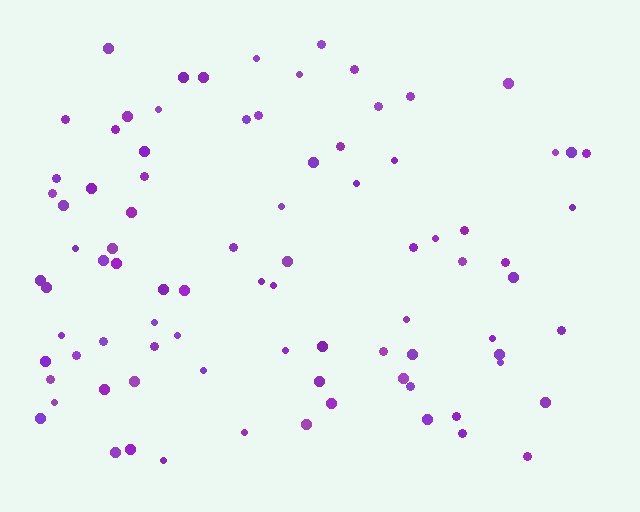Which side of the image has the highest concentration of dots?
The left.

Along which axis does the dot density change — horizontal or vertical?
Horizontal.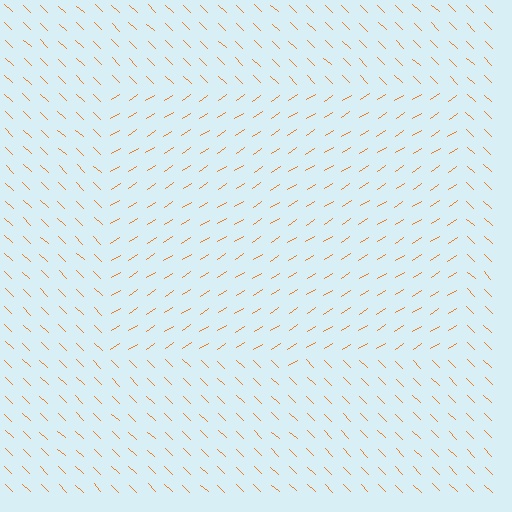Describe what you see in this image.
The image is filled with small orange line segments. A rectangle region in the image has lines oriented differently from the surrounding lines, creating a visible texture boundary.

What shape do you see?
I see a rectangle.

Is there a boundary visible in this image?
Yes, there is a texture boundary formed by a change in line orientation.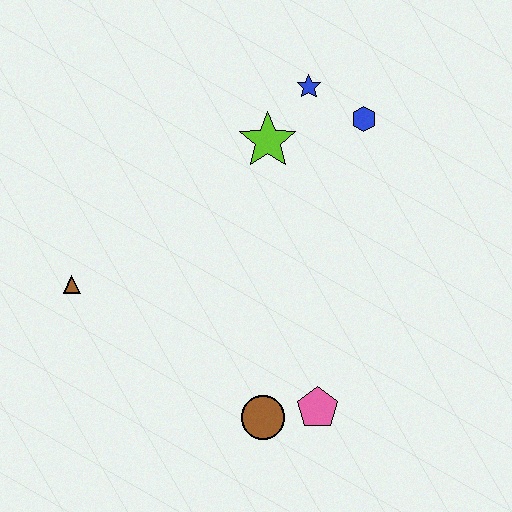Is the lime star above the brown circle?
Yes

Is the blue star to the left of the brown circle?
No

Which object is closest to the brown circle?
The pink pentagon is closest to the brown circle.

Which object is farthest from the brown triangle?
The blue hexagon is farthest from the brown triangle.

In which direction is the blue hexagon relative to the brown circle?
The blue hexagon is above the brown circle.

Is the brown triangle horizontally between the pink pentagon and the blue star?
No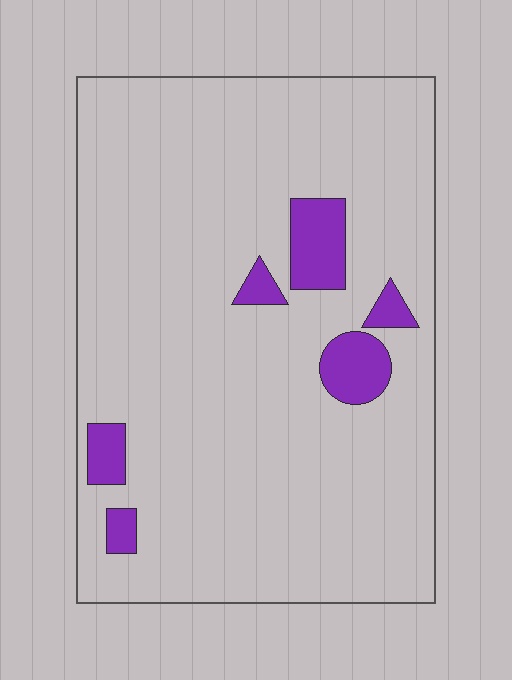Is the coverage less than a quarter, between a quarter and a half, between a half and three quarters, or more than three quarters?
Less than a quarter.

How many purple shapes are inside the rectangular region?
6.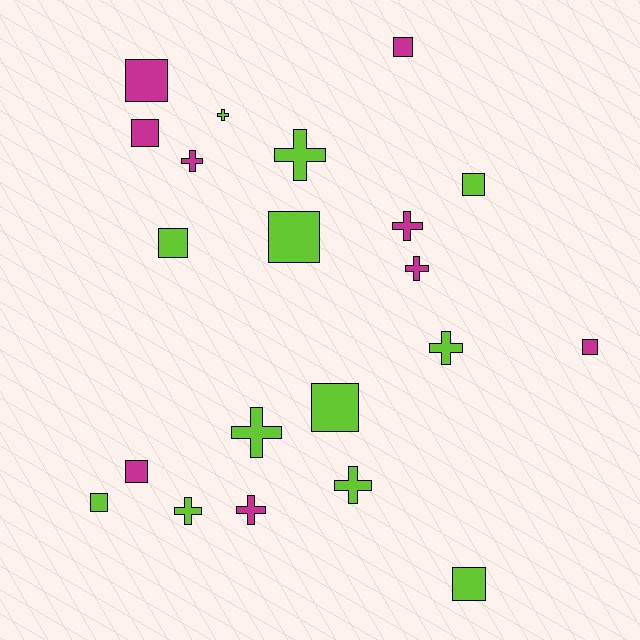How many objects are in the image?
There are 21 objects.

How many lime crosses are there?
There are 6 lime crosses.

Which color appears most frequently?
Lime, with 12 objects.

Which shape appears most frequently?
Square, with 11 objects.